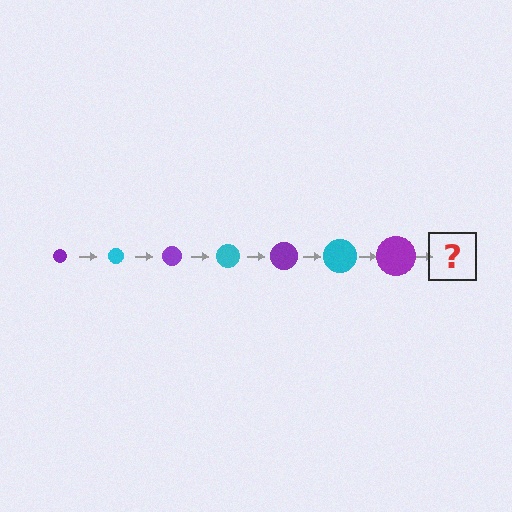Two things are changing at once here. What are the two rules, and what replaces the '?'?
The two rules are that the circle grows larger each step and the color cycles through purple and cyan. The '?' should be a cyan circle, larger than the previous one.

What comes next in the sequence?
The next element should be a cyan circle, larger than the previous one.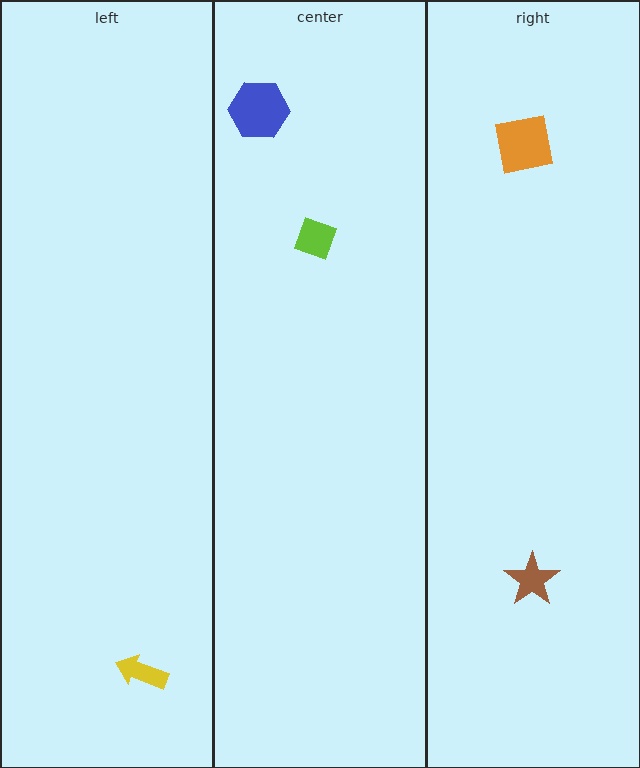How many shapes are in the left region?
1.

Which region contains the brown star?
The right region.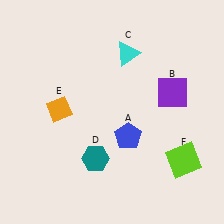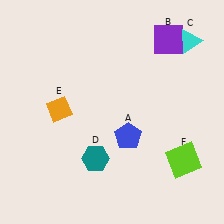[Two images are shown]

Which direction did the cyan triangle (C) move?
The cyan triangle (C) moved right.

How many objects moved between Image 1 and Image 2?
2 objects moved between the two images.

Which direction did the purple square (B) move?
The purple square (B) moved up.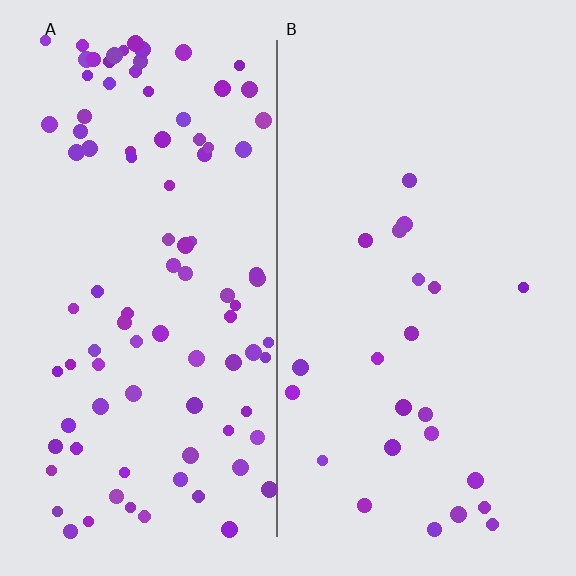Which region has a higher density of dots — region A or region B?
A (the left).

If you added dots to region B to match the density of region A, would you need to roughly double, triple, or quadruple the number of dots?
Approximately quadruple.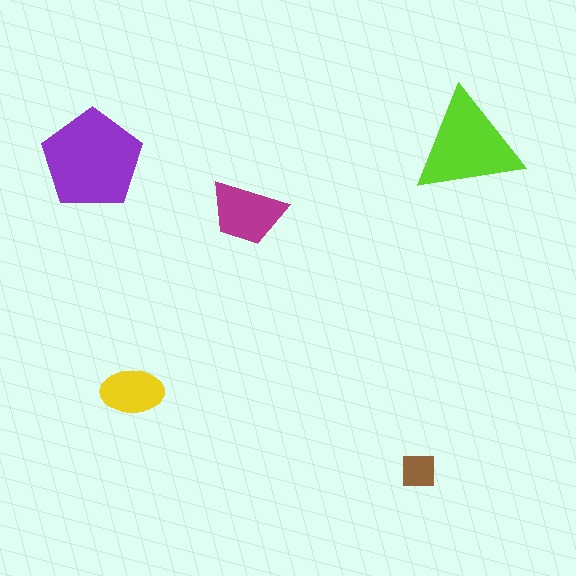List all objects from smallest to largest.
The brown square, the yellow ellipse, the magenta trapezoid, the lime triangle, the purple pentagon.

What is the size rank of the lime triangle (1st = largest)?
2nd.